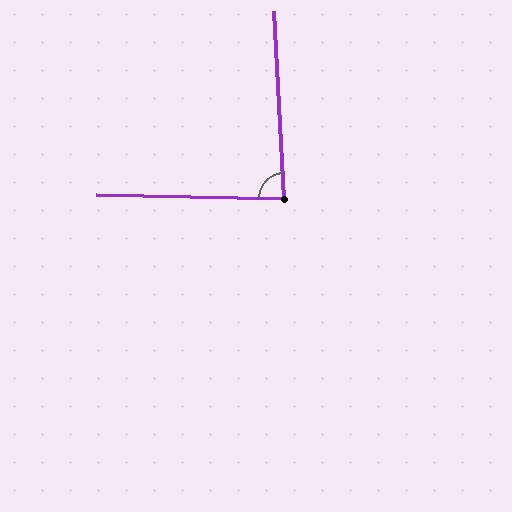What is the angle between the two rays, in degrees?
Approximately 86 degrees.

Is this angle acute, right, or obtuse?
It is approximately a right angle.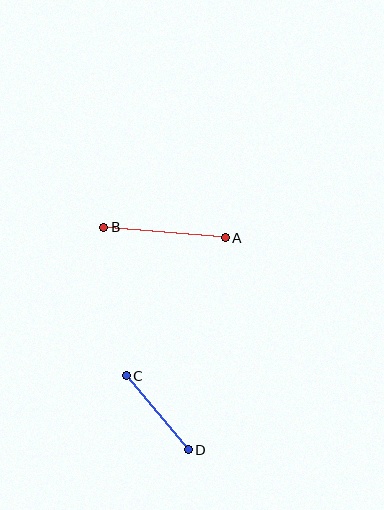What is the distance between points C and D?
The distance is approximately 97 pixels.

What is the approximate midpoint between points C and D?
The midpoint is at approximately (157, 413) pixels.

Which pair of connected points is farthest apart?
Points A and B are farthest apart.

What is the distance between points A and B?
The distance is approximately 122 pixels.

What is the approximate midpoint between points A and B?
The midpoint is at approximately (165, 232) pixels.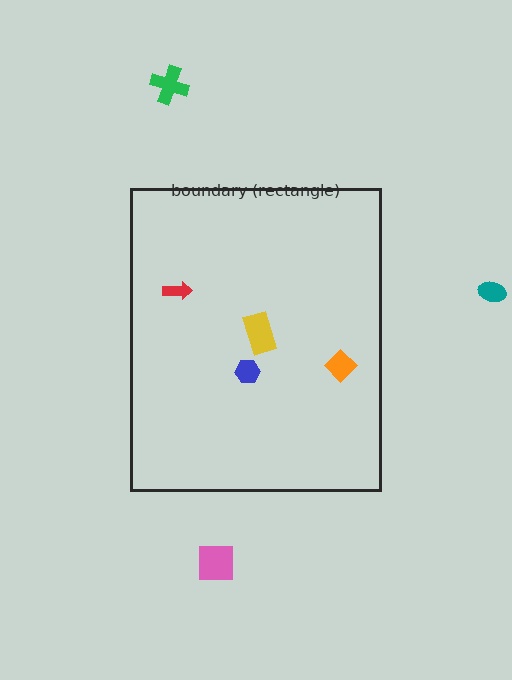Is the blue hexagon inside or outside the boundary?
Inside.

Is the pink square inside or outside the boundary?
Outside.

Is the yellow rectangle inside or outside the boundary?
Inside.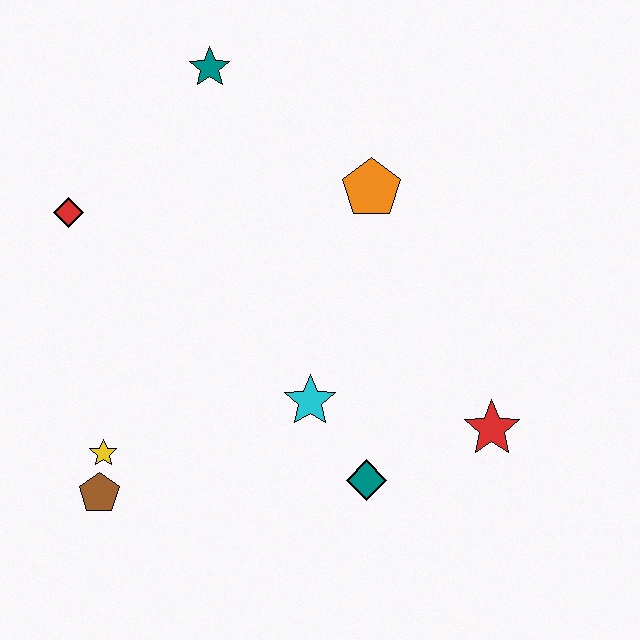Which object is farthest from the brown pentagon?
The teal star is farthest from the brown pentagon.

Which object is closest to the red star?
The teal diamond is closest to the red star.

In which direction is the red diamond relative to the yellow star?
The red diamond is above the yellow star.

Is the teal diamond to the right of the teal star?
Yes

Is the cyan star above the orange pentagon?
No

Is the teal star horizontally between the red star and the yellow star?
Yes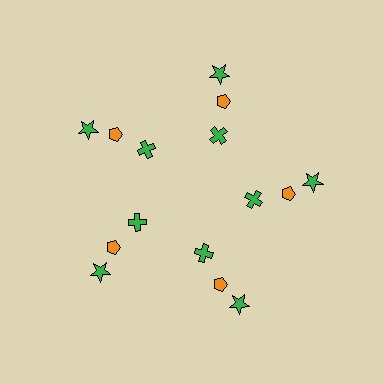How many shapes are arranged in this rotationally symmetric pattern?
There are 15 shapes, arranged in 5 groups of 3.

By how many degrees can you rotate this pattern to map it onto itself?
The pattern maps onto itself every 72 degrees of rotation.